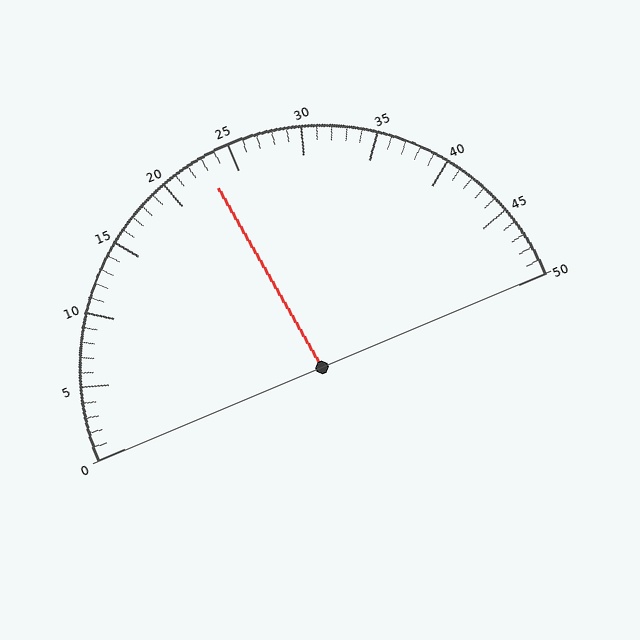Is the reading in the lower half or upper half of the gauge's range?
The reading is in the lower half of the range (0 to 50).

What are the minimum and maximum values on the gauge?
The gauge ranges from 0 to 50.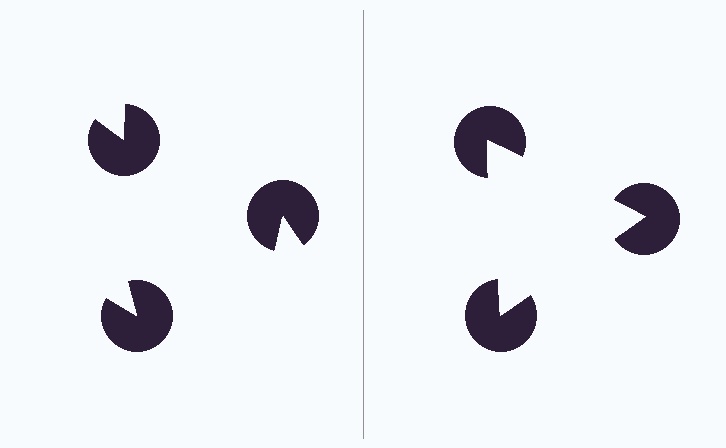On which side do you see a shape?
An illusory triangle appears on the right side. On the left side the wedge cuts are rotated, so no coherent shape forms.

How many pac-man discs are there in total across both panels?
6 — 3 on each side.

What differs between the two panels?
The pac-man discs are positioned identically on both sides; only the wedge orientations differ. On the right they align to a triangle; on the left they are misaligned.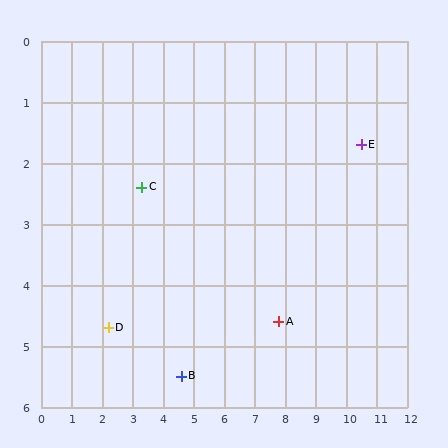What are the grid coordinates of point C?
Point C is at approximately (3.3, 2.4).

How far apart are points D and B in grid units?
Points D and B are about 2.5 grid units apart.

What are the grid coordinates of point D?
Point D is at approximately (2.2, 4.7).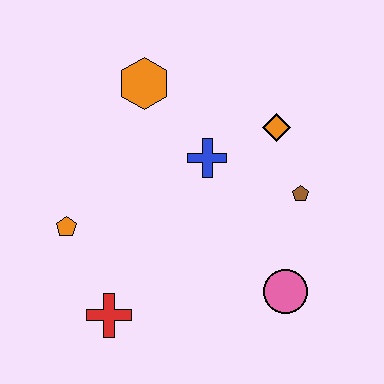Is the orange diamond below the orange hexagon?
Yes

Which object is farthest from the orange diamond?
The red cross is farthest from the orange diamond.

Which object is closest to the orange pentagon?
The red cross is closest to the orange pentagon.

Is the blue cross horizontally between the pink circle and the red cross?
Yes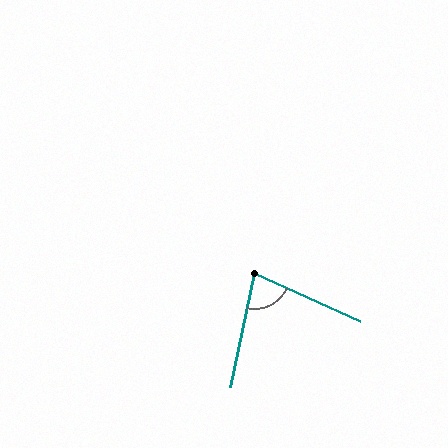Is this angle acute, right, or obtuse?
It is acute.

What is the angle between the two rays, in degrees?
Approximately 78 degrees.